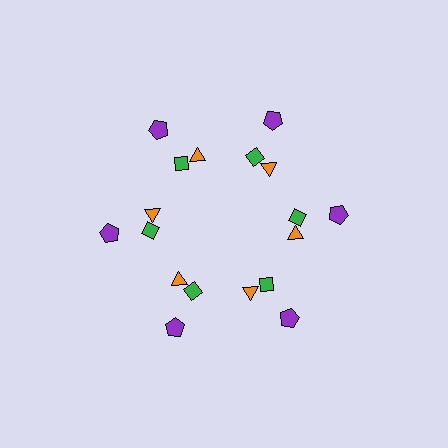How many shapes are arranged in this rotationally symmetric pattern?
There are 18 shapes, arranged in 6 groups of 3.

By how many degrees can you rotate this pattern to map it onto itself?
The pattern maps onto itself every 60 degrees of rotation.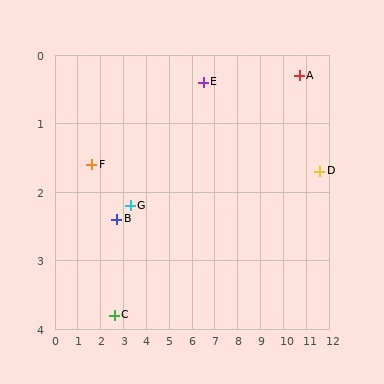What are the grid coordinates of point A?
Point A is at approximately (10.7, 0.3).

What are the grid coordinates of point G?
Point G is at approximately (3.3, 2.2).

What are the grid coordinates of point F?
Point F is at approximately (1.6, 1.6).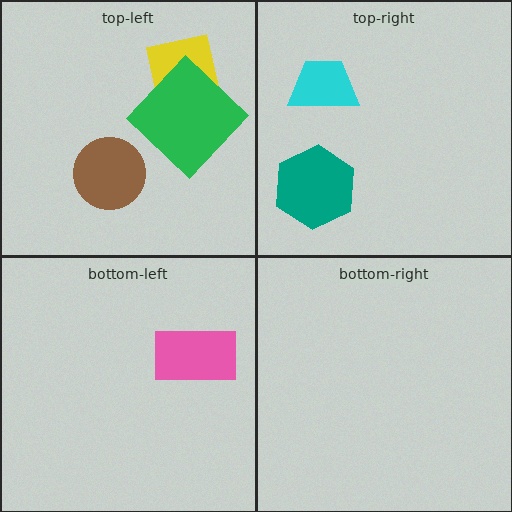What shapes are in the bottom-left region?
The pink rectangle.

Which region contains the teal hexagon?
The top-right region.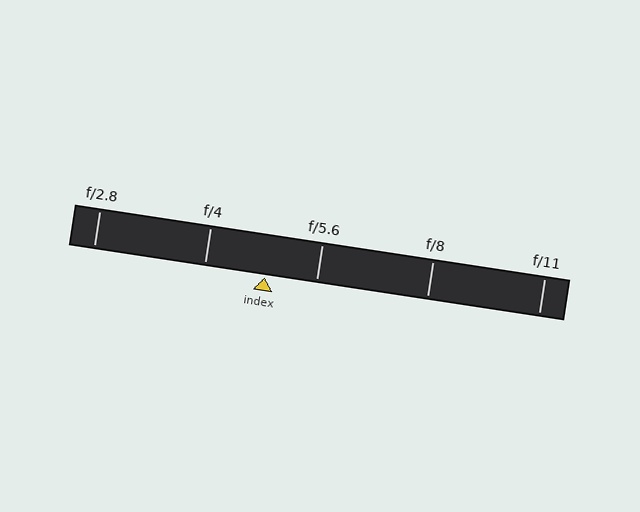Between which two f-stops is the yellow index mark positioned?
The index mark is between f/4 and f/5.6.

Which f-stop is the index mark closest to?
The index mark is closest to f/5.6.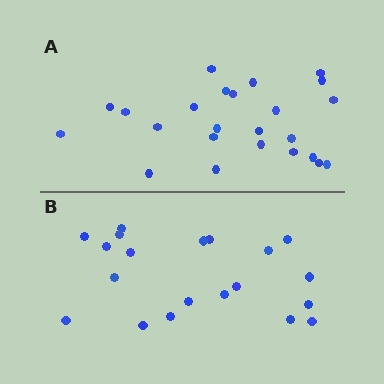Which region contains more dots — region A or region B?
Region A (the top region) has more dots.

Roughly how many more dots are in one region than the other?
Region A has about 4 more dots than region B.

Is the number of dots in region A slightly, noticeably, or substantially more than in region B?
Region A has only slightly more — the two regions are fairly close. The ratio is roughly 1.2 to 1.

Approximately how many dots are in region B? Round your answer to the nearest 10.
About 20 dots.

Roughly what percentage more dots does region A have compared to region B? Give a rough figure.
About 20% more.